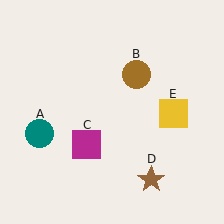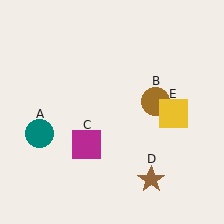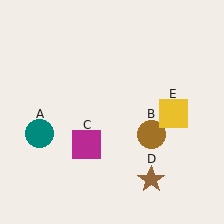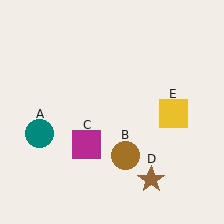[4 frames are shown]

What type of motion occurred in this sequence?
The brown circle (object B) rotated clockwise around the center of the scene.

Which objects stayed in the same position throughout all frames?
Teal circle (object A) and magenta square (object C) and brown star (object D) and yellow square (object E) remained stationary.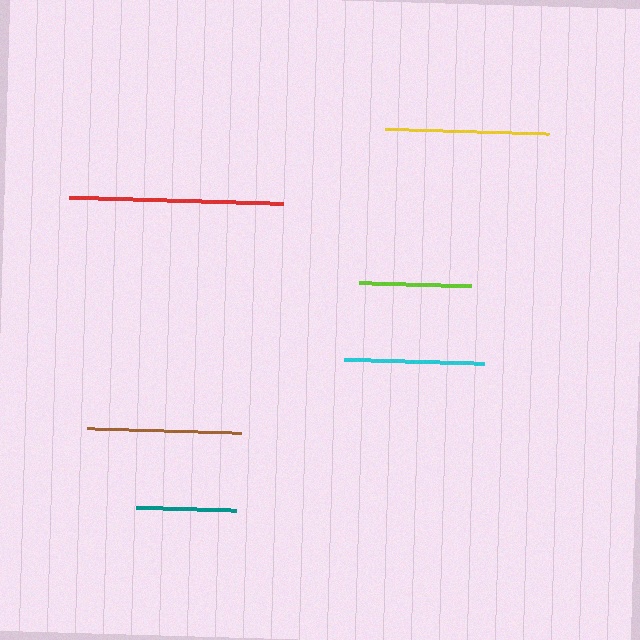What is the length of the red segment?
The red segment is approximately 214 pixels long.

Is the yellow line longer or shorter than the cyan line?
The yellow line is longer than the cyan line.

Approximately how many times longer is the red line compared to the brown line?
The red line is approximately 1.4 times the length of the brown line.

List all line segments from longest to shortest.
From longest to shortest: red, yellow, brown, cyan, lime, teal.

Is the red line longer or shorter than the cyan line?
The red line is longer than the cyan line.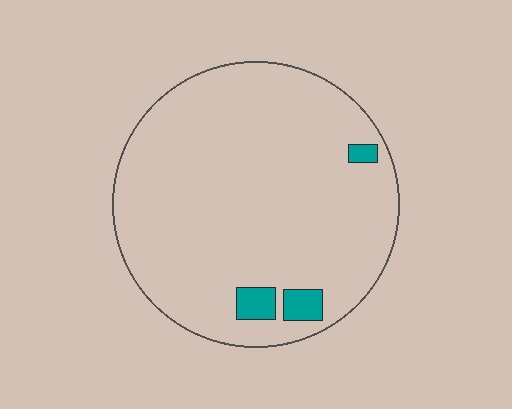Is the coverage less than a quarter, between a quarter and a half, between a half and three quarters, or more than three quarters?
Less than a quarter.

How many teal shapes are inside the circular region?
3.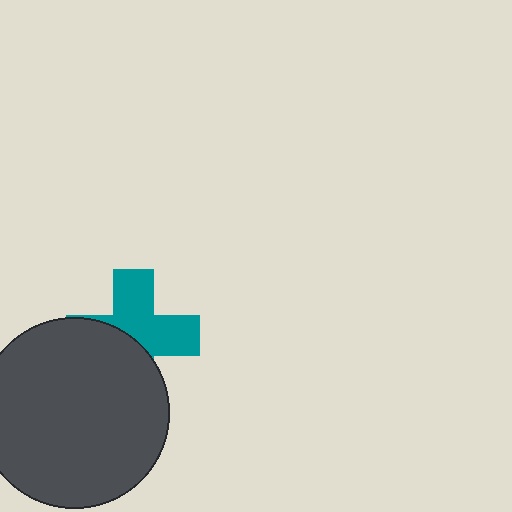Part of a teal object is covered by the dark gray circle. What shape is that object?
It is a cross.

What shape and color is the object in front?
The object in front is a dark gray circle.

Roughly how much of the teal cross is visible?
About half of it is visible (roughly 53%).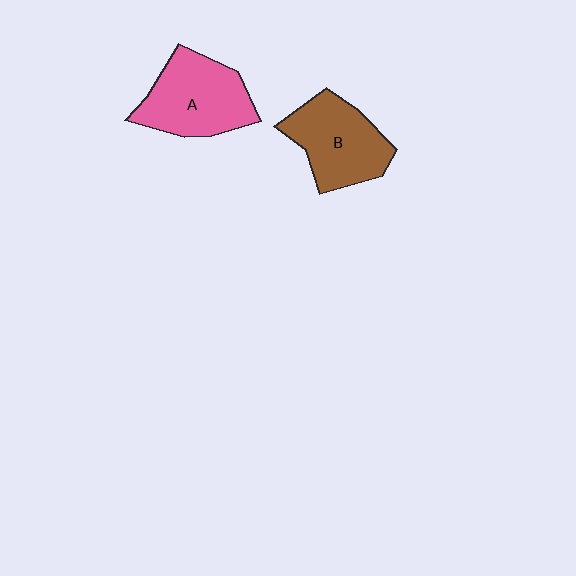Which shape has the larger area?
Shape A (pink).